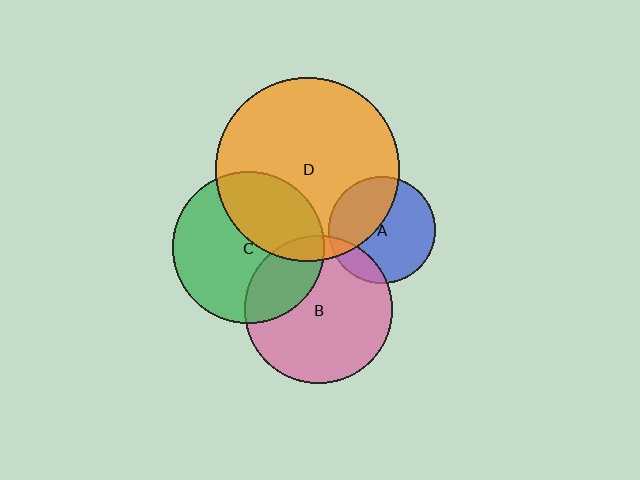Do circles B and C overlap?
Yes.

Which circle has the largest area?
Circle D (orange).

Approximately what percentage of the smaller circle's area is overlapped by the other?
Approximately 25%.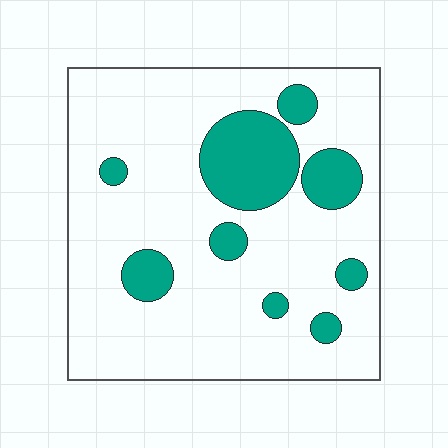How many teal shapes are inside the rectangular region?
9.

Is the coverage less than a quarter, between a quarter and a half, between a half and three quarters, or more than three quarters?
Less than a quarter.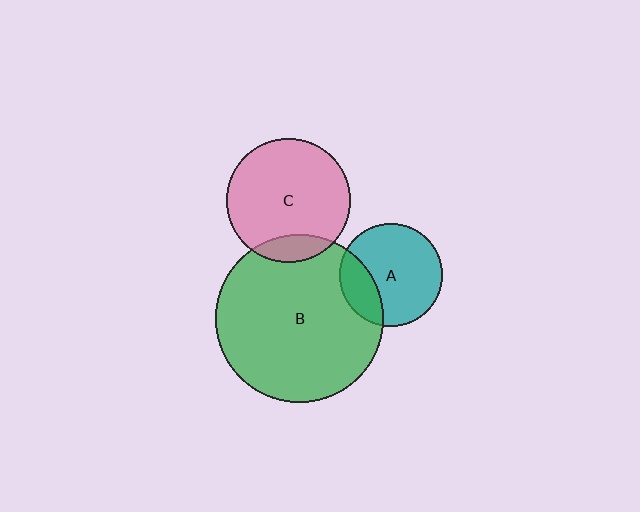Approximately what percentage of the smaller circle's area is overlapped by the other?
Approximately 25%.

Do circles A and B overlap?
Yes.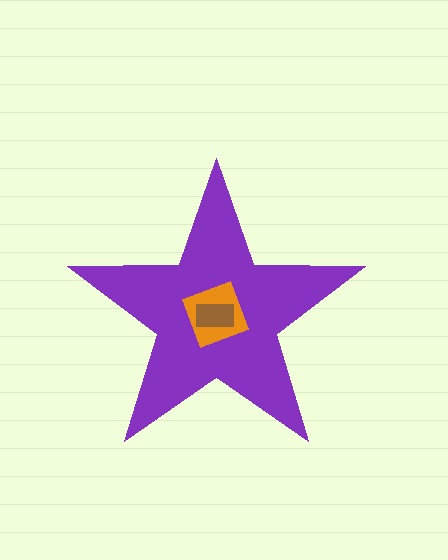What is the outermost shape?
The purple star.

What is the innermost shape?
The brown rectangle.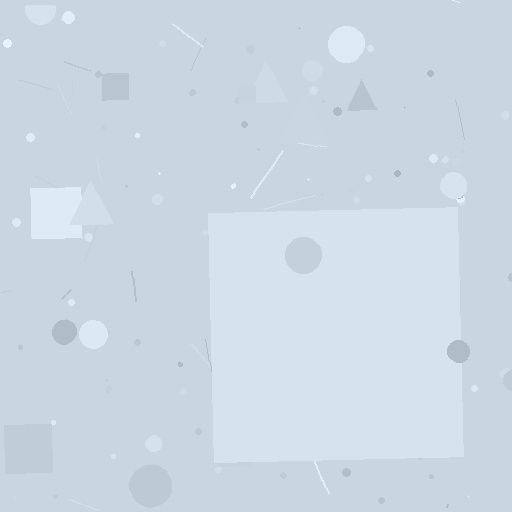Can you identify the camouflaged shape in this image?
The camouflaged shape is a square.